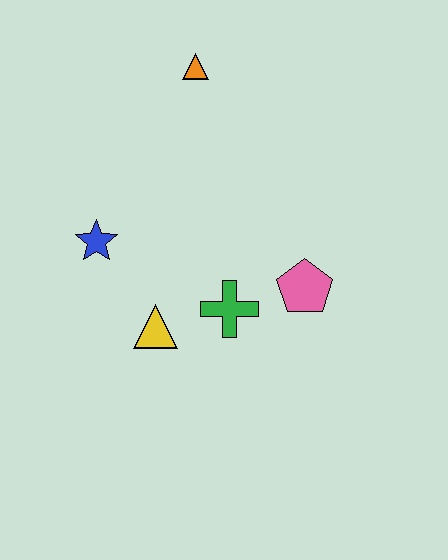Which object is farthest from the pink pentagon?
The orange triangle is farthest from the pink pentagon.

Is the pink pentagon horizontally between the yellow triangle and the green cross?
No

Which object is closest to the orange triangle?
The blue star is closest to the orange triangle.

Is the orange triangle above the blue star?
Yes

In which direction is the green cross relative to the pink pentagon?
The green cross is to the left of the pink pentagon.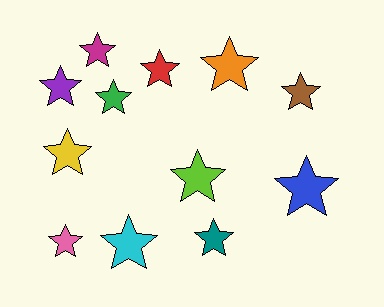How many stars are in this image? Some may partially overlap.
There are 12 stars.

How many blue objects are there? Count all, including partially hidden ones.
There is 1 blue object.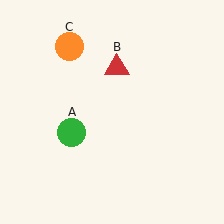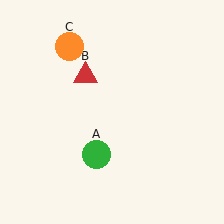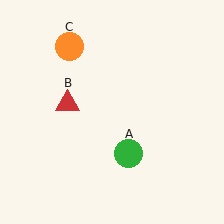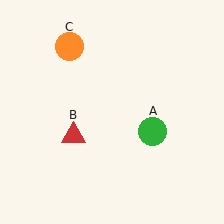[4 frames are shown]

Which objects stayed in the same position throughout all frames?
Orange circle (object C) remained stationary.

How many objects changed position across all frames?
2 objects changed position: green circle (object A), red triangle (object B).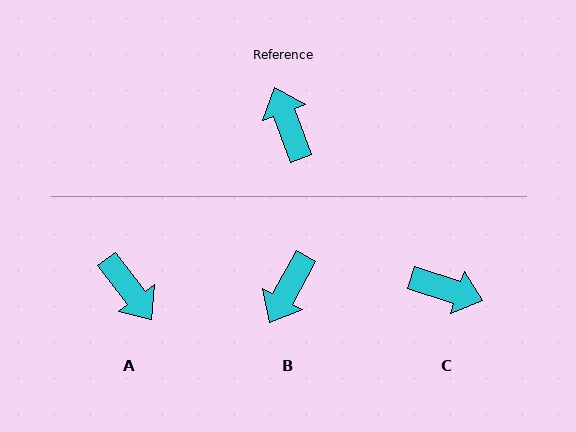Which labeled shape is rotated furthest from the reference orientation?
A, about 163 degrees away.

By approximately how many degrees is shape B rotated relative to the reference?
Approximately 131 degrees counter-clockwise.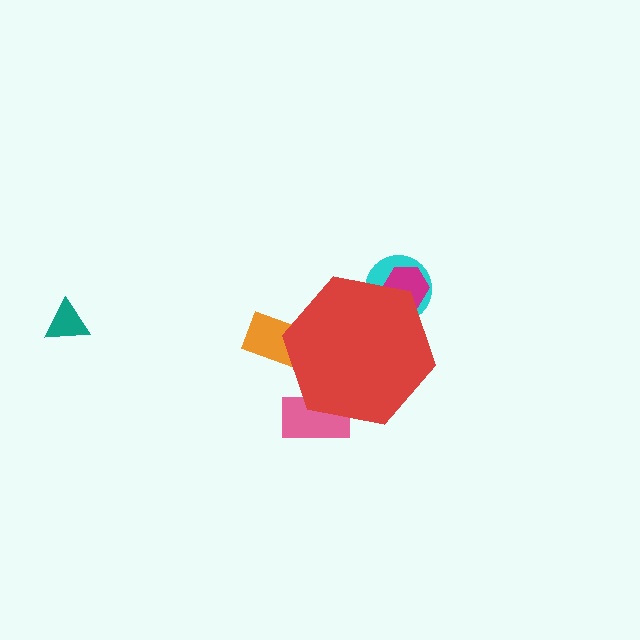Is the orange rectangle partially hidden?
Yes, the orange rectangle is partially hidden behind the red hexagon.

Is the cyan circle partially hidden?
Yes, the cyan circle is partially hidden behind the red hexagon.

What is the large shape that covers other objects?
A red hexagon.